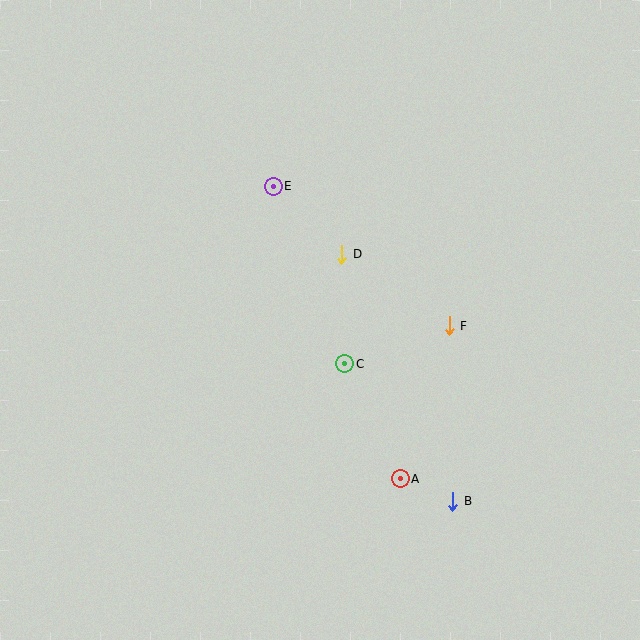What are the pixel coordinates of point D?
Point D is at (342, 254).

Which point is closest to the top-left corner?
Point E is closest to the top-left corner.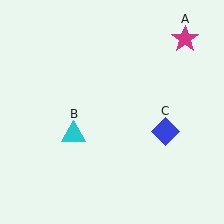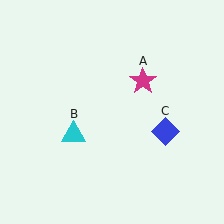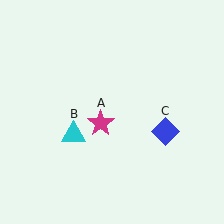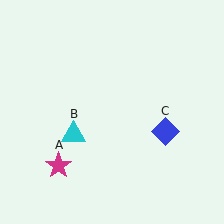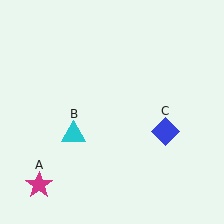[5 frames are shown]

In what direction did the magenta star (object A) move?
The magenta star (object A) moved down and to the left.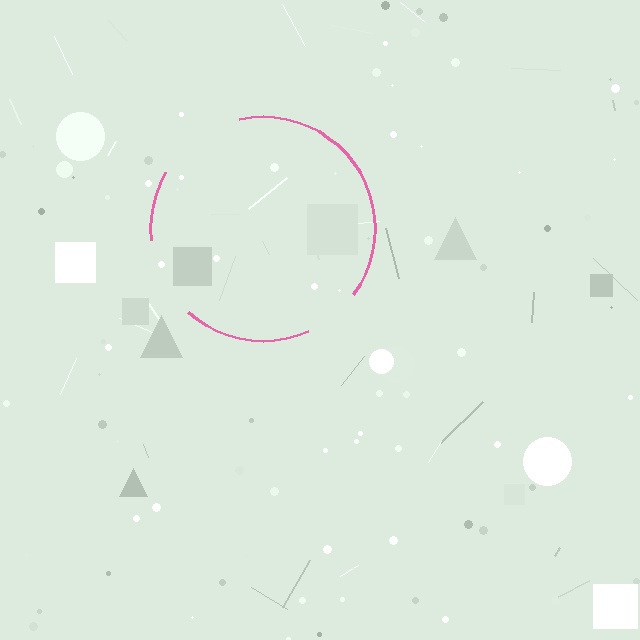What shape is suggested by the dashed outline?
The dashed outline suggests a circle.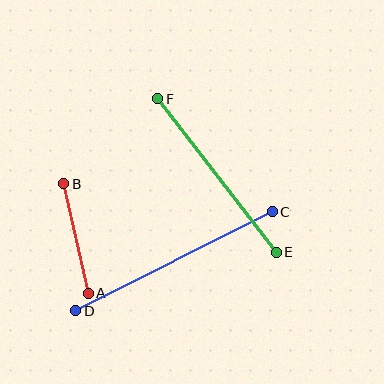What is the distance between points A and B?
The distance is approximately 112 pixels.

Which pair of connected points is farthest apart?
Points C and D are farthest apart.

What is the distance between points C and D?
The distance is approximately 220 pixels.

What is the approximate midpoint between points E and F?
The midpoint is at approximately (217, 176) pixels.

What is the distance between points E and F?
The distance is approximately 194 pixels.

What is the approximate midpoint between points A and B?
The midpoint is at approximately (76, 238) pixels.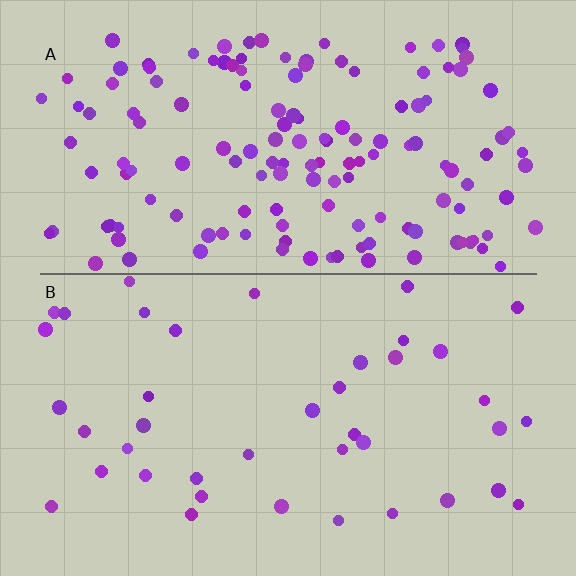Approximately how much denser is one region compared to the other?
Approximately 3.6× — region A over region B.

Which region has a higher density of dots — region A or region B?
A (the top).